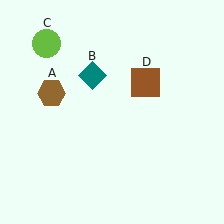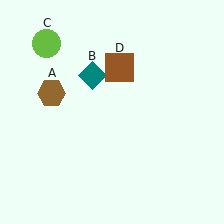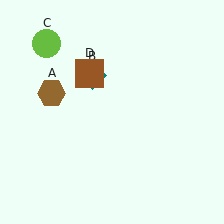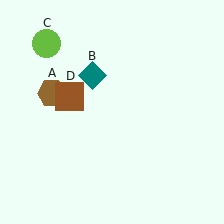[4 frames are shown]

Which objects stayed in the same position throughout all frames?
Brown hexagon (object A) and teal diamond (object B) and lime circle (object C) remained stationary.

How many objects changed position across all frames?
1 object changed position: brown square (object D).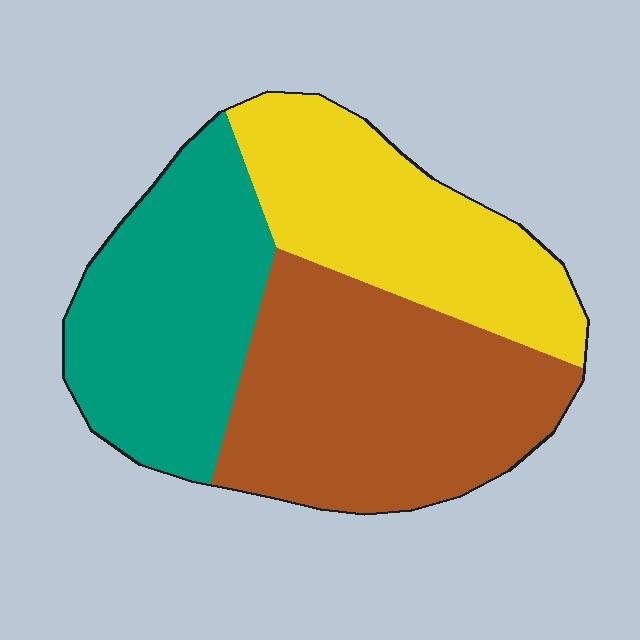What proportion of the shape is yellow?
Yellow covers about 30% of the shape.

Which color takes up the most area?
Brown, at roughly 40%.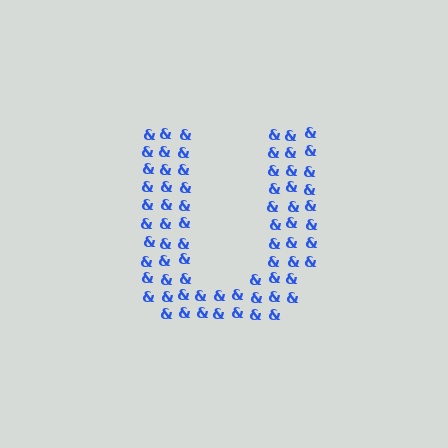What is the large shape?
The large shape is the letter U.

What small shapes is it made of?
It is made of small ampersands.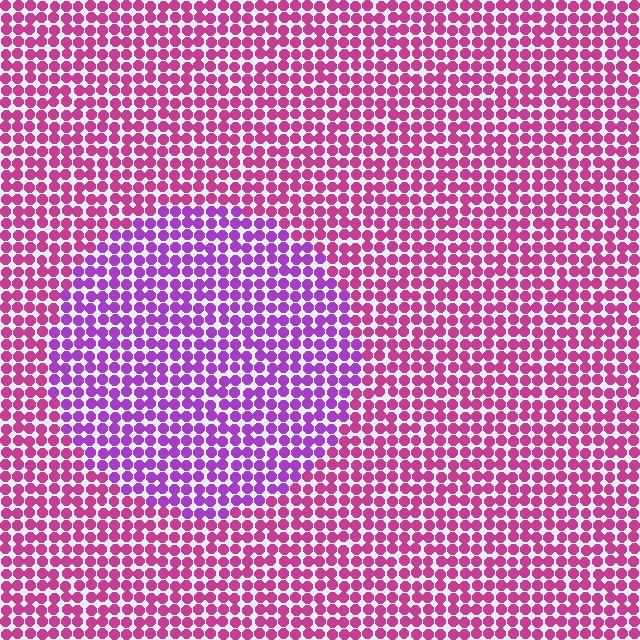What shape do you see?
I see a circle.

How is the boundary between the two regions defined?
The boundary is defined purely by a slight shift in hue (about 35 degrees). Spacing, size, and orientation are identical on both sides.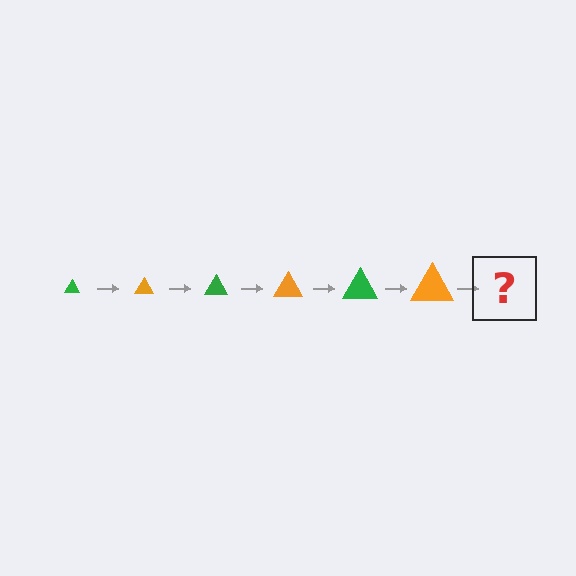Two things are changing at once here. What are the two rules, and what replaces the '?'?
The two rules are that the triangle grows larger each step and the color cycles through green and orange. The '?' should be a green triangle, larger than the previous one.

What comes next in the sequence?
The next element should be a green triangle, larger than the previous one.